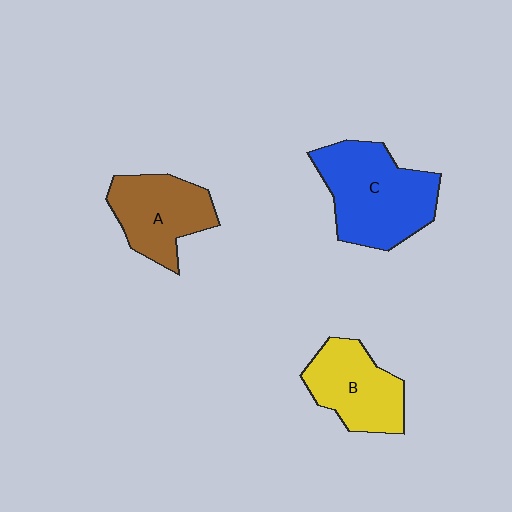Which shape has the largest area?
Shape C (blue).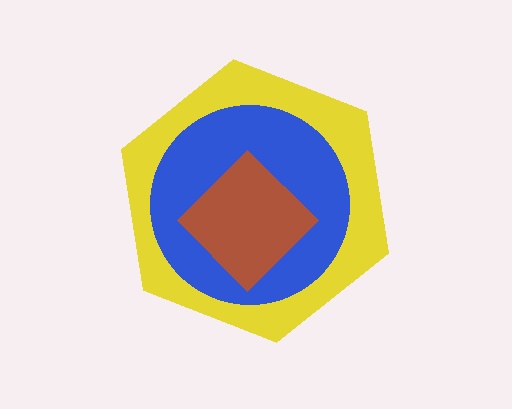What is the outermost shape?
The yellow hexagon.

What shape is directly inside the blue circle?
The brown diamond.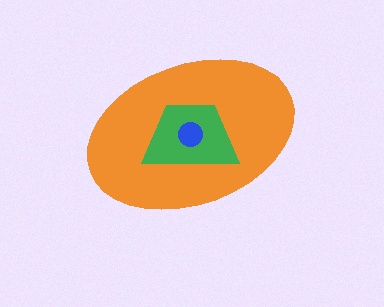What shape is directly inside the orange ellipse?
The green trapezoid.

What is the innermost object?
The blue circle.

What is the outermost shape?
The orange ellipse.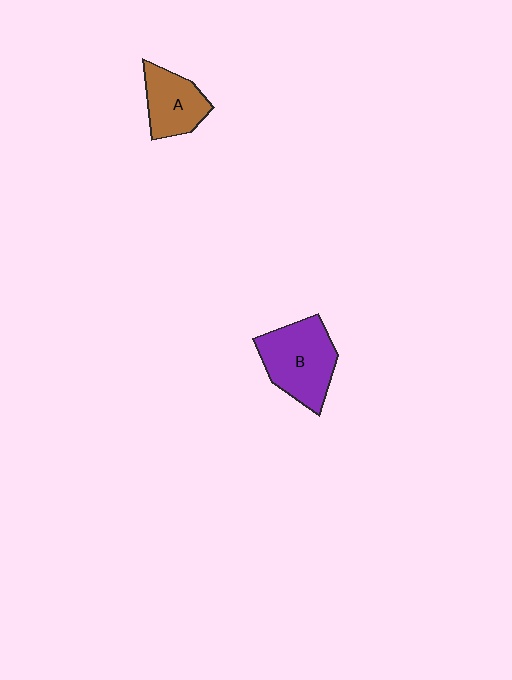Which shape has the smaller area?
Shape A (brown).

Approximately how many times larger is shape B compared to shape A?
Approximately 1.4 times.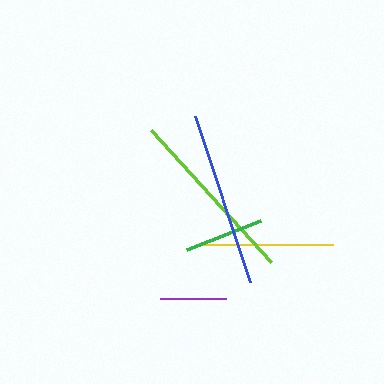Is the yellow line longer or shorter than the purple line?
The yellow line is longer than the purple line.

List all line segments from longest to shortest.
From longest to shortest: lime, blue, yellow, green, purple.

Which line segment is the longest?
The lime line is the longest at approximately 178 pixels.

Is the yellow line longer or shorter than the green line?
The yellow line is longer than the green line.